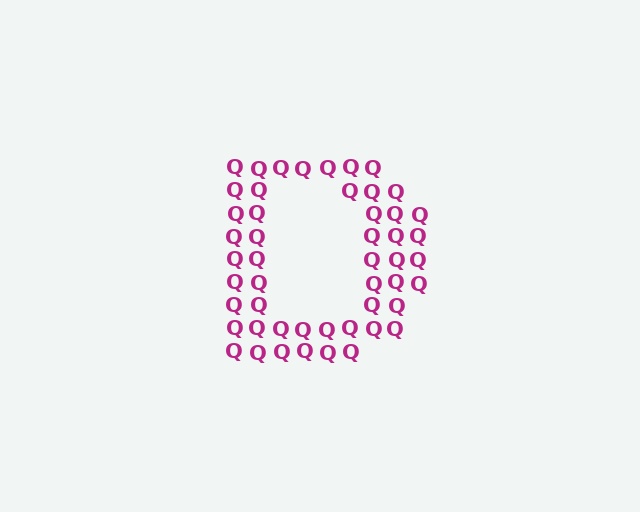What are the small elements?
The small elements are letter Q's.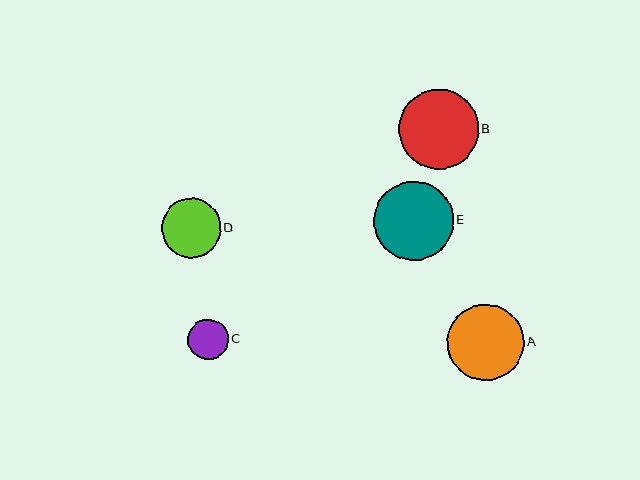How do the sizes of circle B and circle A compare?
Circle B and circle A are approximately the same size.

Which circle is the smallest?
Circle C is the smallest with a size of approximately 41 pixels.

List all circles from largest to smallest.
From largest to smallest: B, E, A, D, C.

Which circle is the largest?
Circle B is the largest with a size of approximately 80 pixels.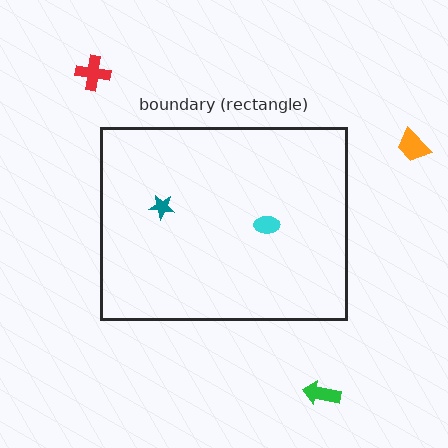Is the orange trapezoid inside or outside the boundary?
Outside.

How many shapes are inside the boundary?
2 inside, 3 outside.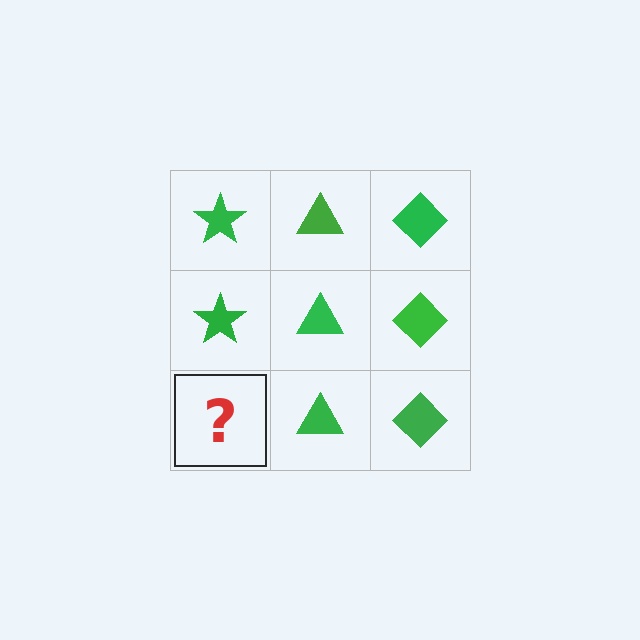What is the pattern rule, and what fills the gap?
The rule is that each column has a consistent shape. The gap should be filled with a green star.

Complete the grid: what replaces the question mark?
The question mark should be replaced with a green star.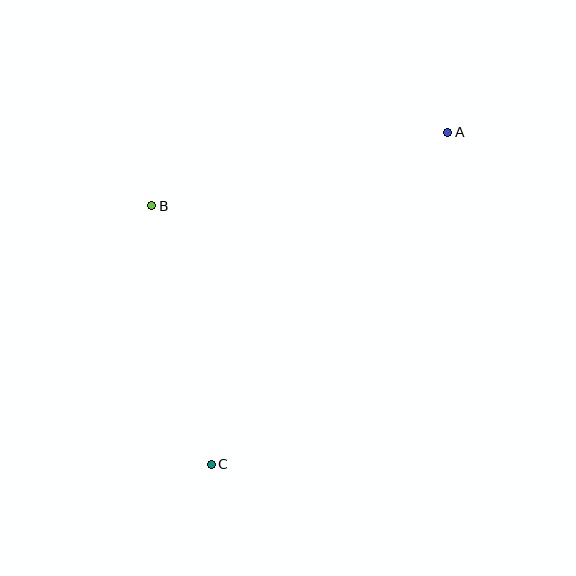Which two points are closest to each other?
Points B and C are closest to each other.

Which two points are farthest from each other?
Points A and C are farthest from each other.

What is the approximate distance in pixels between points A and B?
The distance between A and B is approximately 305 pixels.